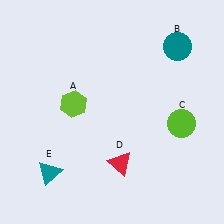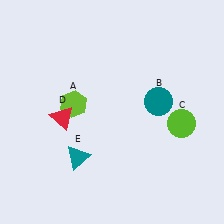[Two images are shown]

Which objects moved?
The objects that moved are: the teal circle (B), the red triangle (D), the teal triangle (E).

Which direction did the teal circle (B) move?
The teal circle (B) moved down.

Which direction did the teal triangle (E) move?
The teal triangle (E) moved right.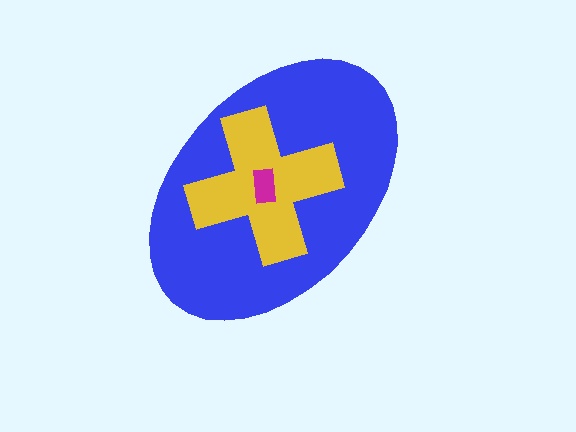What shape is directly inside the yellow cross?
The magenta rectangle.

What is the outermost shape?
The blue ellipse.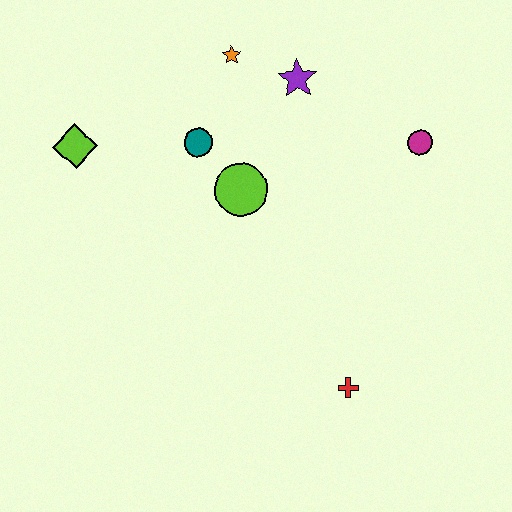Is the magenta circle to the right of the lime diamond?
Yes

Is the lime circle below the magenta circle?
Yes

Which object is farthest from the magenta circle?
The lime diamond is farthest from the magenta circle.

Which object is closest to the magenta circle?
The purple star is closest to the magenta circle.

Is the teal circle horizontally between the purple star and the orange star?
No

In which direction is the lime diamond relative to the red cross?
The lime diamond is to the left of the red cross.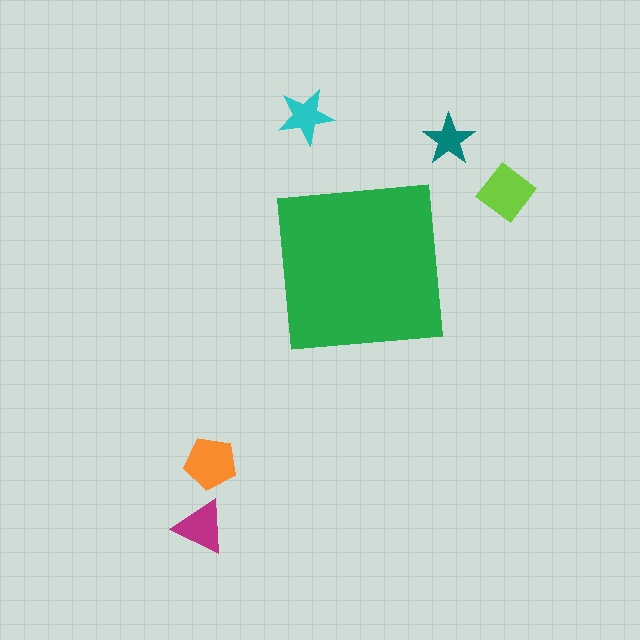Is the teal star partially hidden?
No, the teal star is fully visible.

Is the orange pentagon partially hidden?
No, the orange pentagon is fully visible.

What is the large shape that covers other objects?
A green square.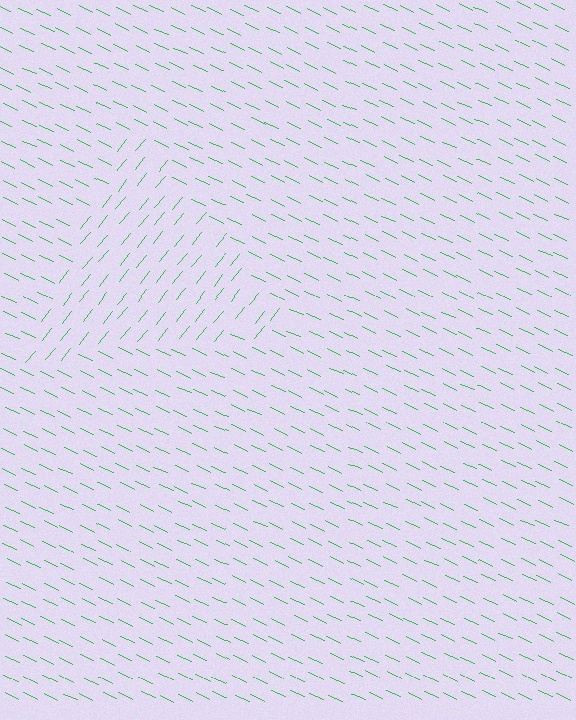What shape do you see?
I see a triangle.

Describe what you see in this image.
The image is filled with small green line segments. A triangle region in the image has lines oriented differently from the surrounding lines, creating a visible texture boundary.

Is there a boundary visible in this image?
Yes, there is a texture boundary formed by a change in line orientation.